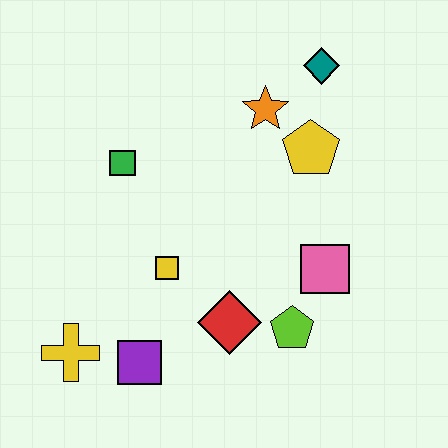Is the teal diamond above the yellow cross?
Yes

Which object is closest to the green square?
The yellow square is closest to the green square.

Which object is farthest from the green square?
The lime pentagon is farthest from the green square.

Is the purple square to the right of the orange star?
No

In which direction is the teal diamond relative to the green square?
The teal diamond is to the right of the green square.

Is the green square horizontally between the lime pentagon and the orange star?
No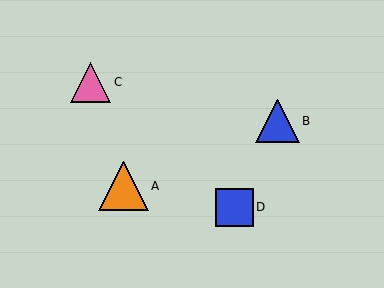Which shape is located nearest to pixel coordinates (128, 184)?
The orange triangle (labeled A) at (123, 186) is nearest to that location.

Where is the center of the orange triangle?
The center of the orange triangle is at (123, 186).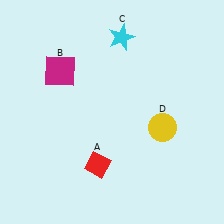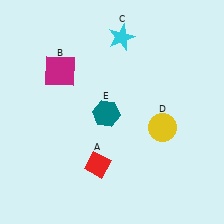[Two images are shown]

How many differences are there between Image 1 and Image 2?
There is 1 difference between the two images.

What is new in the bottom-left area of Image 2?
A teal hexagon (E) was added in the bottom-left area of Image 2.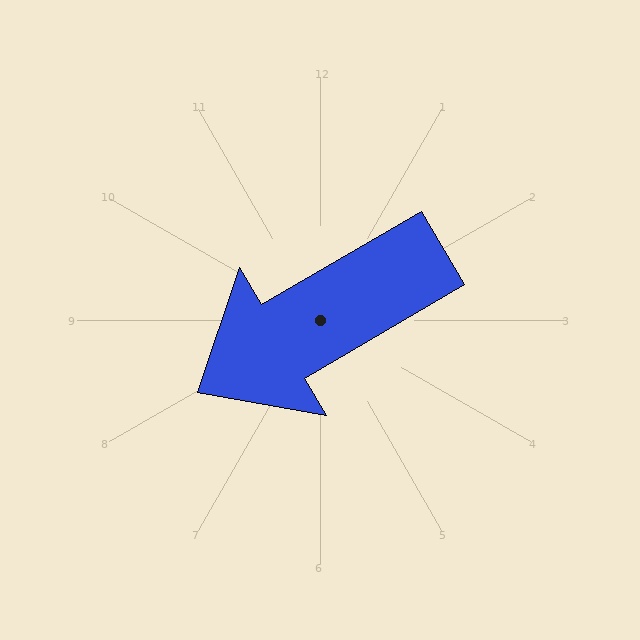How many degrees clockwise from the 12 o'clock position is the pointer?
Approximately 240 degrees.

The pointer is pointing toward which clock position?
Roughly 8 o'clock.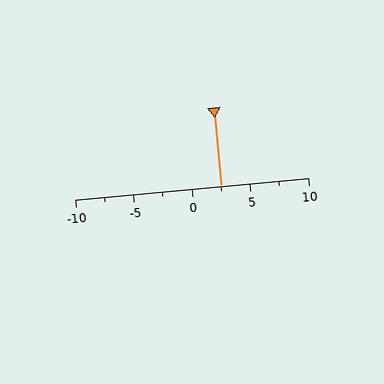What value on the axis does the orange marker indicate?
The marker indicates approximately 2.5.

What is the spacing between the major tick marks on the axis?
The major ticks are spaced 5 apart.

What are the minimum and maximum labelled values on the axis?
The axis runs from -10 to 10.